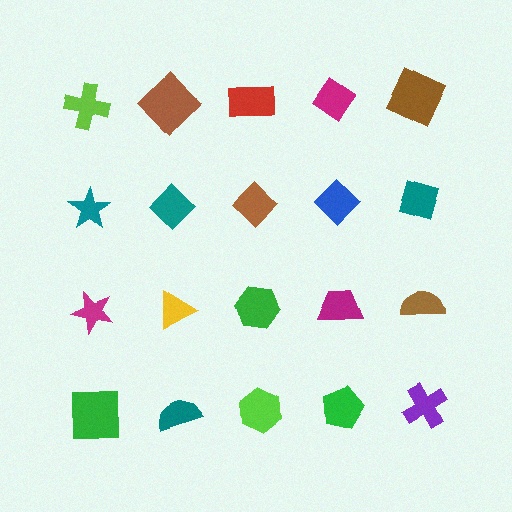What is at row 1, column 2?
A brown diamond.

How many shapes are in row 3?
5 shapes.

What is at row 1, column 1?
A lime cross.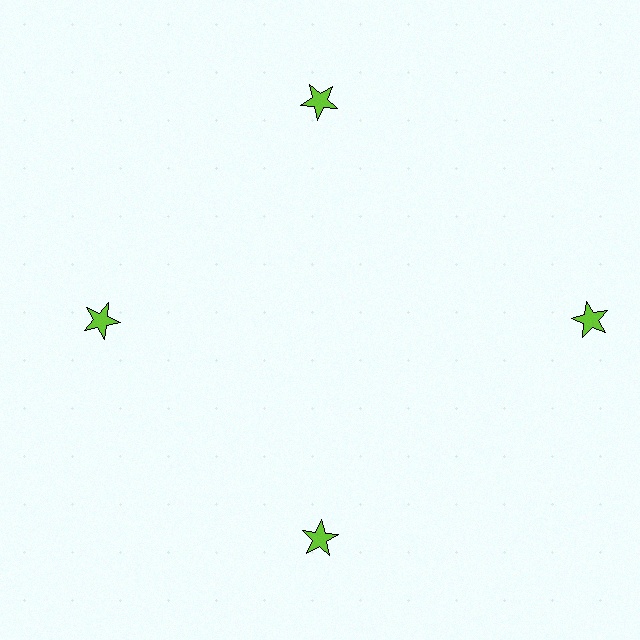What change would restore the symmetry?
The symmetry would be restored by moving it inward, back onto the ring so that all 4 stars sit at equal angles and equal distance from the center.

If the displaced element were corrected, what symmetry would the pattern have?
It would have 4-fold rotational symmetry — the pattern would map onto itself every 90 degrees.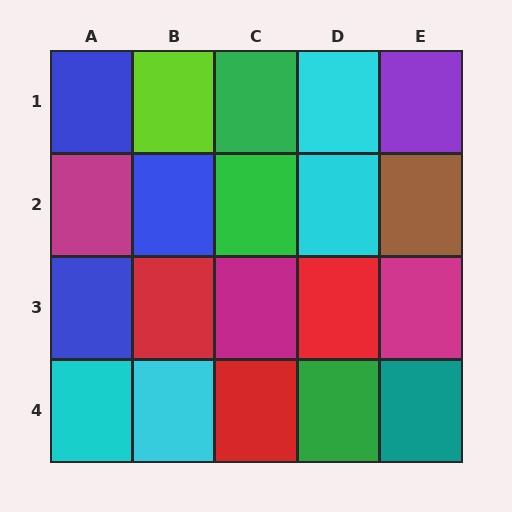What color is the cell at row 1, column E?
Purple.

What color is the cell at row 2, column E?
Brown.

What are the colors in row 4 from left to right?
Cyan, cyan, red, green, teal.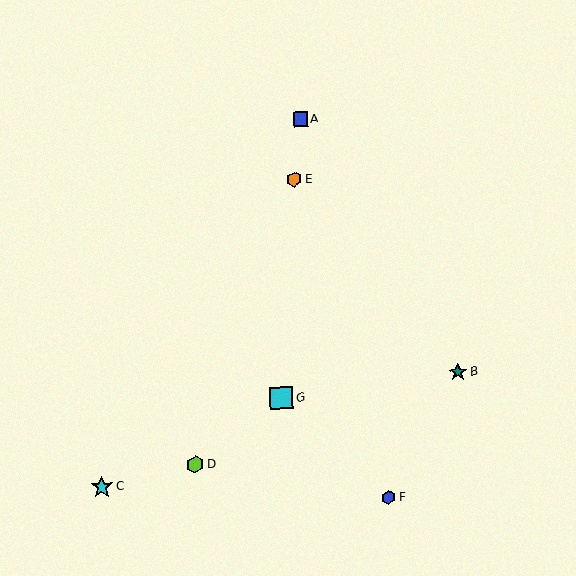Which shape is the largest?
The cyan square (labeled G) is the largest.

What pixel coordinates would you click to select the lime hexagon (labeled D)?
Click at (195, 464) to select the lime hexagon D.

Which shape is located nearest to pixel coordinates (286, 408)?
The cyan square (labeled G) at (281, 398) is nearest to that location.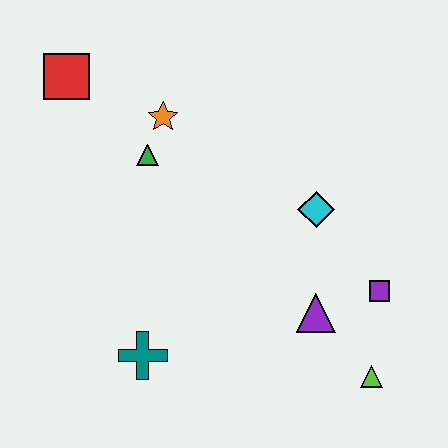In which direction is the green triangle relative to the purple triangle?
The green triangle is to the left of the purple triangle.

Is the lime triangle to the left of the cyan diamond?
No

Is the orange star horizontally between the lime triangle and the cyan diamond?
No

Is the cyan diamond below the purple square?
No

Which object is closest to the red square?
The orange star is closest to the red square.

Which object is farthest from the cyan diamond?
The red square is farthest from the cyan diamond.